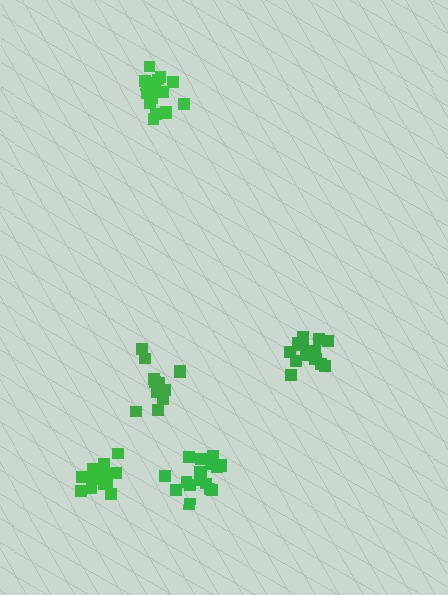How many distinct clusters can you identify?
There are 5 distinct clusters.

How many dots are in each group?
Group 1: 13 dots, Group 2: 19 dots, Group 3: 16 dots, Group 4: 18 dots, Group 5: 16 dots (82 total).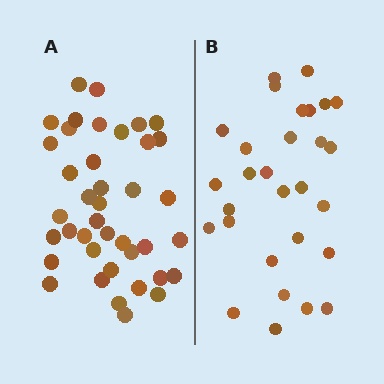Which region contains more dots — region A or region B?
Region A (the left region) has more dots.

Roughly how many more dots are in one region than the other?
Region A has roughly 12 or so more dots than region B.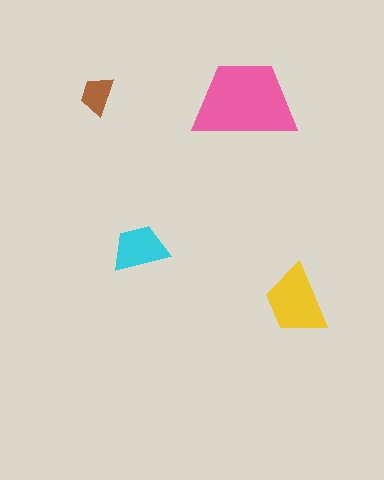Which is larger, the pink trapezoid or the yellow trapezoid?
The pink one.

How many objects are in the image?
There are 4 objects in the image.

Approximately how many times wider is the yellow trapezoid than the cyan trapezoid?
About 1.5 times wider.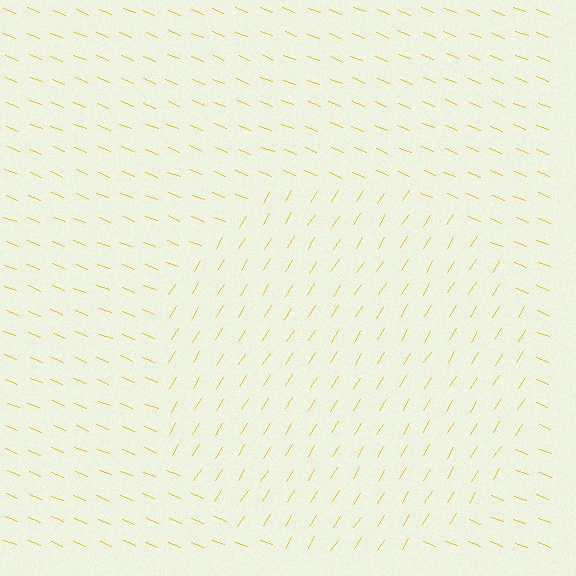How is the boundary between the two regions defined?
The boundary is defined purely by a change in line orientation (approximately 80 degrees difference). All lines are the same color and thickness.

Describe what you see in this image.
The image is filled with small yellow line segments. A circle region in the image has lines oriented differently from the surrounding lines, creating a visible texture boundary.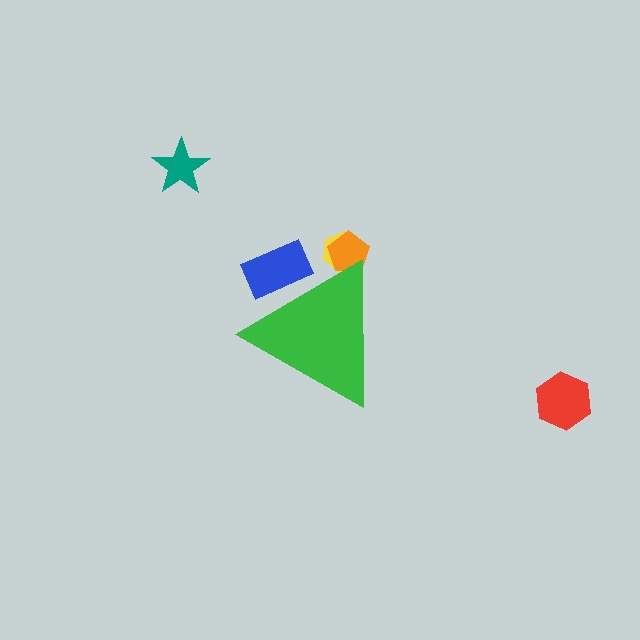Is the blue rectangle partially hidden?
Yes, the blue rectangle is partially hidden behind the green triangle.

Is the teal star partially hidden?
No, the teal star is fully visible.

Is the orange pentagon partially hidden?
Yes, the orange pentagon is partially hidden behind the green triangle.